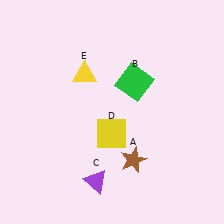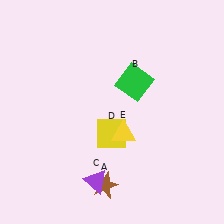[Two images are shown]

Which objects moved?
The objects that moved are: the brown star (A), the yellow triangle (E).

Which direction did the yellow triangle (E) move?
The yellow triangle (E) moved down.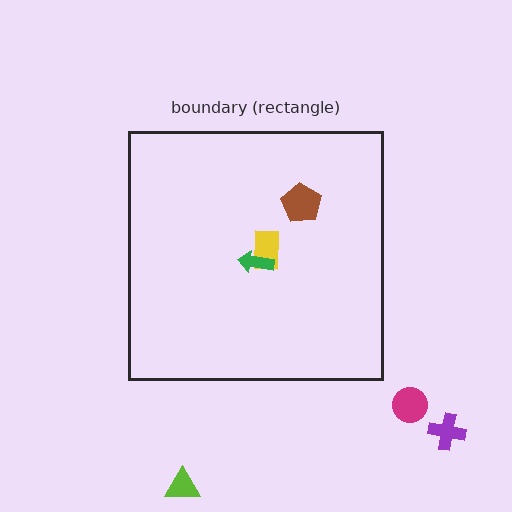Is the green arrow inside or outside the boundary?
Inside.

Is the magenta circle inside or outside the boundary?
Outside.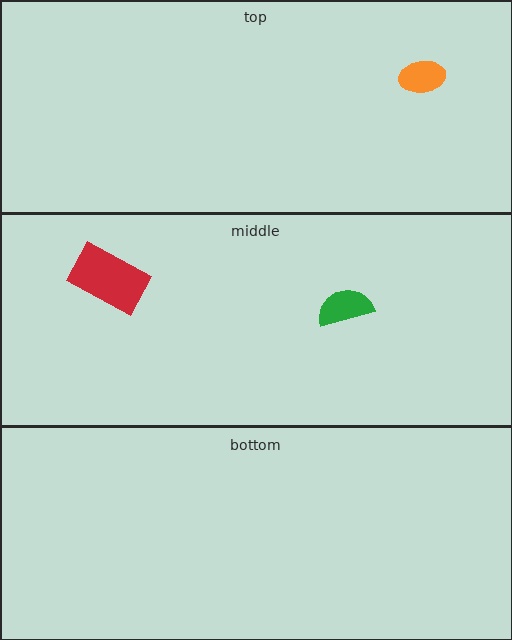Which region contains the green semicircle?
The middle region.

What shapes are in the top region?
The orange ellipse.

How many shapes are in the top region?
1.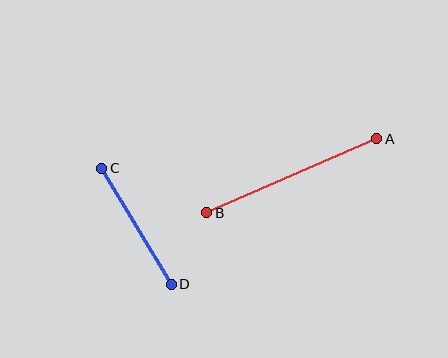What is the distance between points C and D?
The distance is approximately 135 pixels.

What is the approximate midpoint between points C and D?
The midpoint is at approximately (137, 226) pixels.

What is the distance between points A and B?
The distance is approximately 186 pixels.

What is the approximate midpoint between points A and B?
The midpoint is at approximately (292, 176) pixels.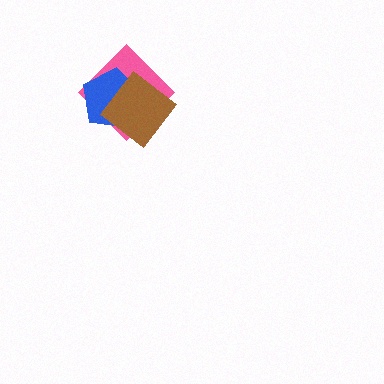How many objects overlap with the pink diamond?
2 objects overlap with the pink diamond.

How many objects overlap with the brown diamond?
2 objects overlap with the brown diamond.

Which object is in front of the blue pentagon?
The brown diamond is in front of the blue pentagon.